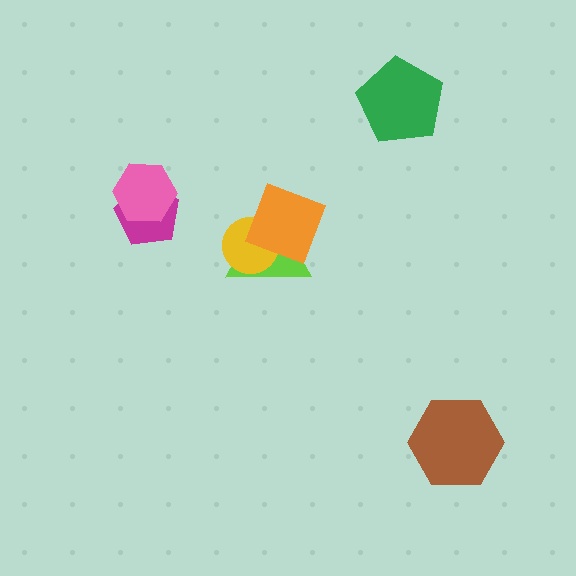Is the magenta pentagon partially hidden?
Yes, it is partially covered by another shape.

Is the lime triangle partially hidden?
Yes, it is partially covered by another shape.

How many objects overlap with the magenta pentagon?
1 object overlaps with the magenta pentagon.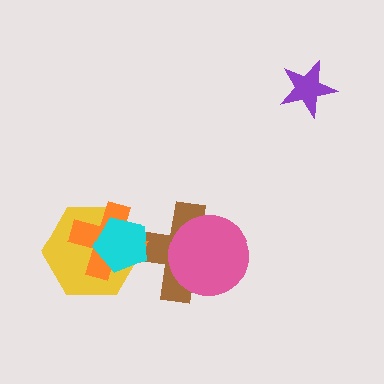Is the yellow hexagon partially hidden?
Yes, it is partially covered by another shape.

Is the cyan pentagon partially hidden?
No, no other shape covers it.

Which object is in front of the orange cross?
The cyan pentagon is in front of the orange cross.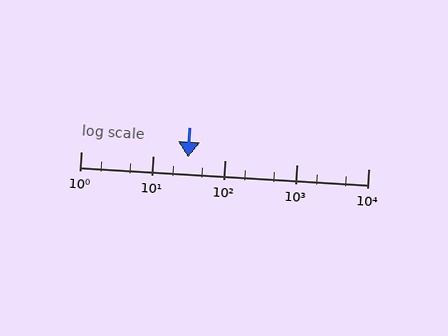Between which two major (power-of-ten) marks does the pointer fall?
The pointer is between 10 and 100.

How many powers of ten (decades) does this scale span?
The scale spans 4 decades, from 1 to 10000.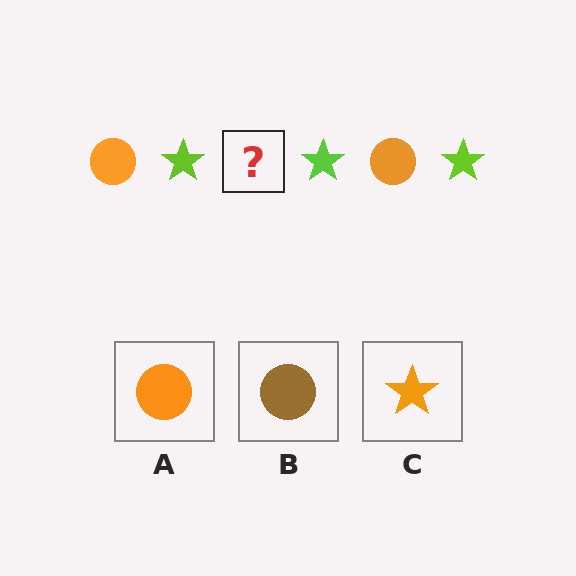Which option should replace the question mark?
Option A.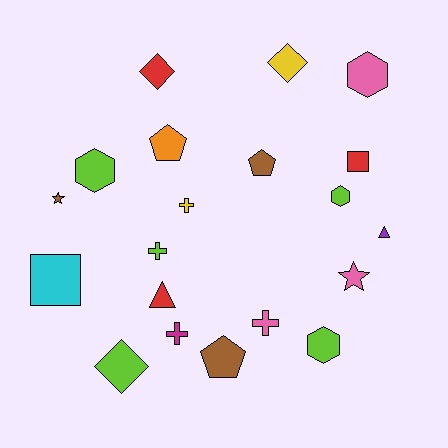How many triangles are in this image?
There are 2 triangles.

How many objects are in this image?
There are 20 objects.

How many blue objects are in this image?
There are no blue objects.